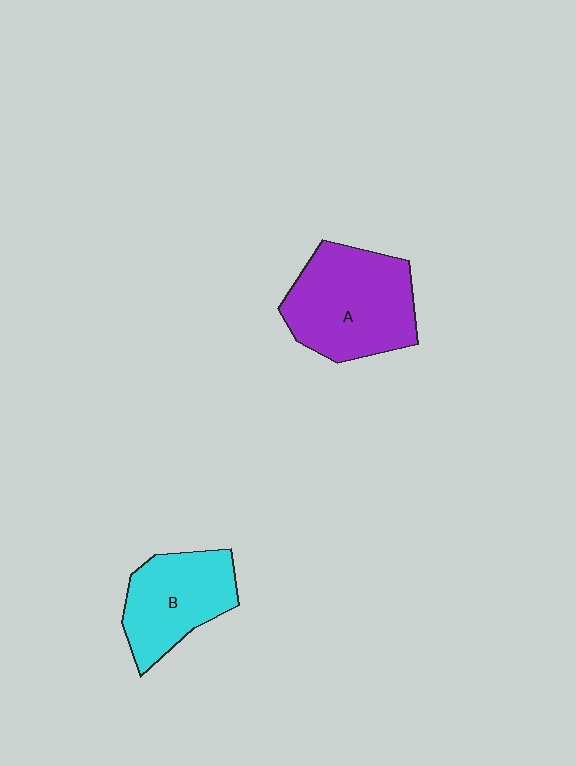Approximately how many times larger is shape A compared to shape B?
Approximately 1.3 times.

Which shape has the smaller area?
Shape B (cyan).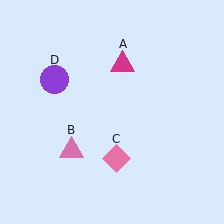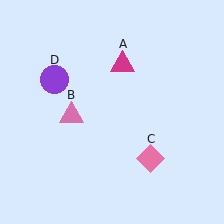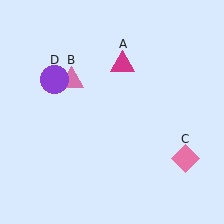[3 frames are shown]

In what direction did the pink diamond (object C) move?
The pink diamond (object C) moved right.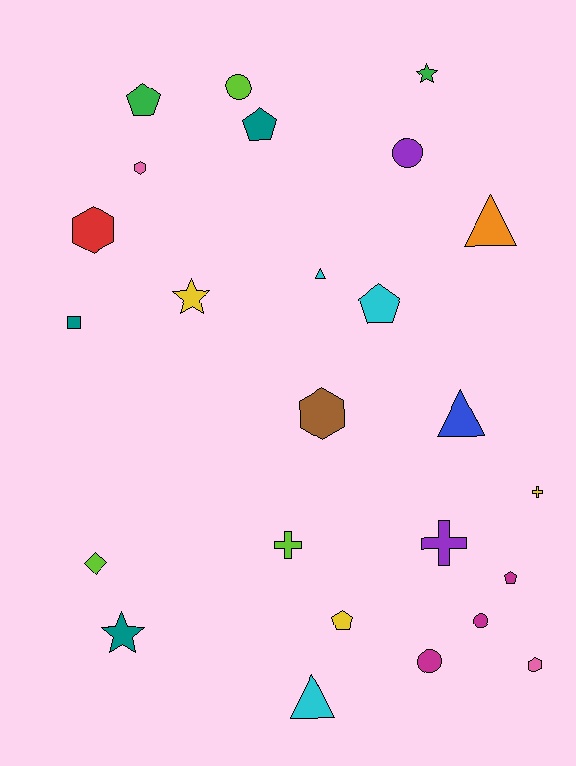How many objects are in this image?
There are 25 objects.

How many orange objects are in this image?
There is 1 orange object.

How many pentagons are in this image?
There are 5 pentagons.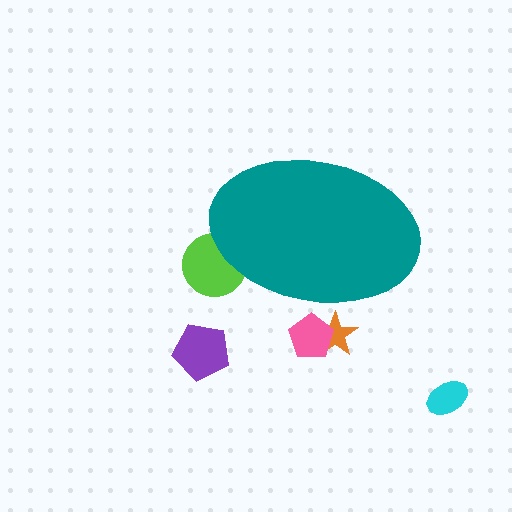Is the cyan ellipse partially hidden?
No, the cyan ellipse is fully visible.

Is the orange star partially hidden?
Yes, the orange star is partially hidden behind the teal ellipse.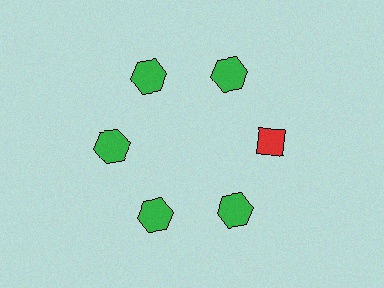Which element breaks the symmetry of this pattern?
The red diamond at roughly the 3 o'clock position breaks the symmetry. All other shapes are green hexagons.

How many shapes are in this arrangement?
There are 6 shapes arranged in a ring pattern.